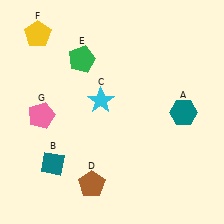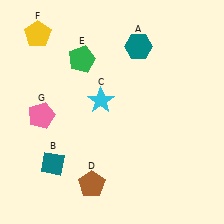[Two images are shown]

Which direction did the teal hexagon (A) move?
The teal hexagon (A) moved up.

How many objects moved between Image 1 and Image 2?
1 object moved between the two images.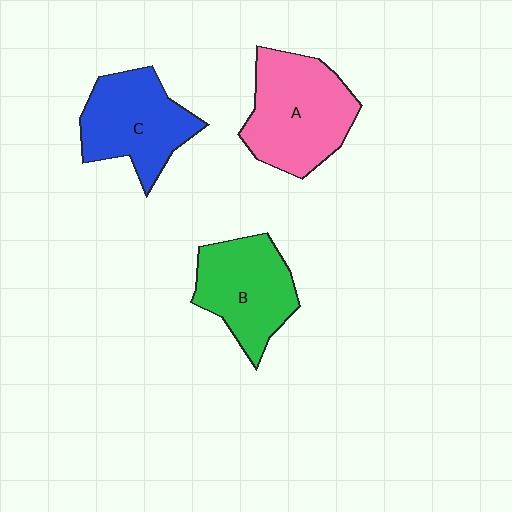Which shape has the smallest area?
Shape B (green).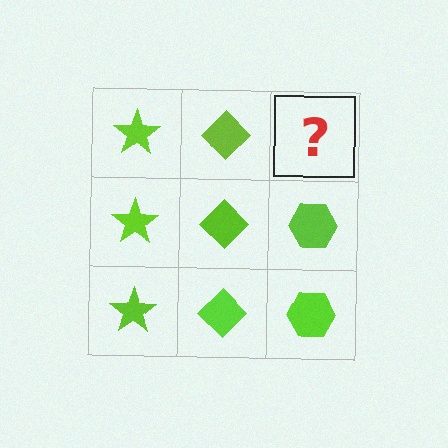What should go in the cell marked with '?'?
The missing cell should contain a lime hexagon.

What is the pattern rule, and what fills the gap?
The rule is that each column has a consistent shape. The gap should be filled with a lime hexagon.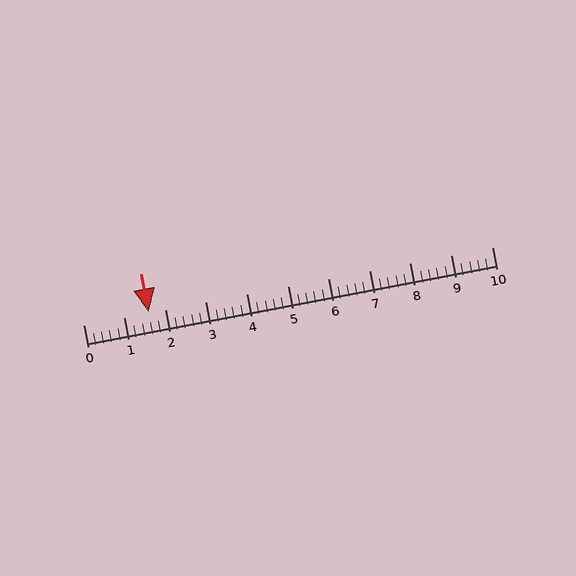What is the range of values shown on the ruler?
The ruler shows values from 0 to 10.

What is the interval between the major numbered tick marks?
The major tick marks are spaced 1 units apart.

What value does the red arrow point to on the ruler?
The red arrow points to approximately 1.6.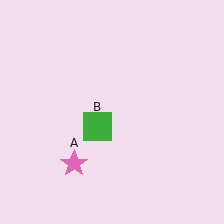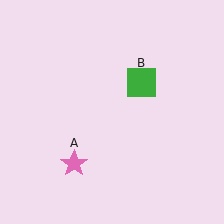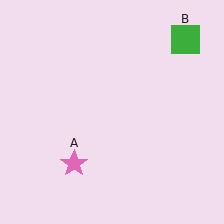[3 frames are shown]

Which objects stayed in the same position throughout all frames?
Pink star (object A) remained stationary.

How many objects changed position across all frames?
1 object changed position: green square (object B).